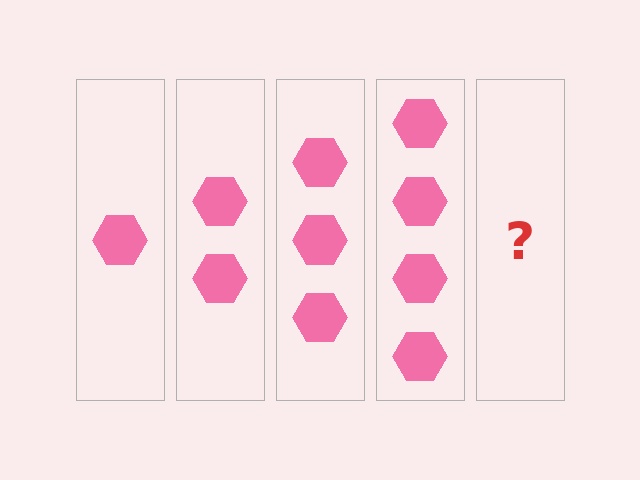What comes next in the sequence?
The next element should be 5 hexagons.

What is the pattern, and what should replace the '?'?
The pattern is that each step adds one more hexagon. The '?' should be 5 hexagons.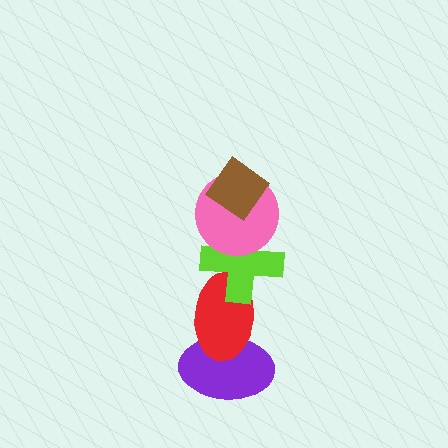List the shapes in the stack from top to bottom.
From top to bottom: the brown diamond, the pink circle, the lime cross, the red ellipse, the purple ellipse.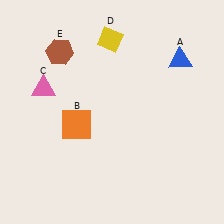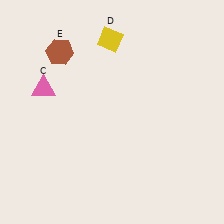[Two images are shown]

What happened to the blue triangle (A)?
The blue triangle (A) was removed in Image 2. It was in the top-right area of Image 1.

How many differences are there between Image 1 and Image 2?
There are 2 differences between the two images.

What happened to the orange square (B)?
The orange square (B) was removed in Image 2. It was in the bottom-left area of Image 1.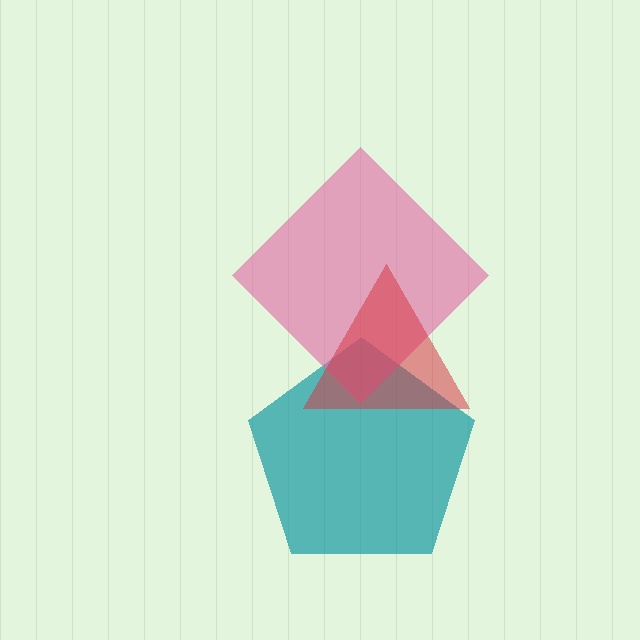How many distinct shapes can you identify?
There are 3 distinct shapes: a teal pentagon, a pink diamond, a red triangle.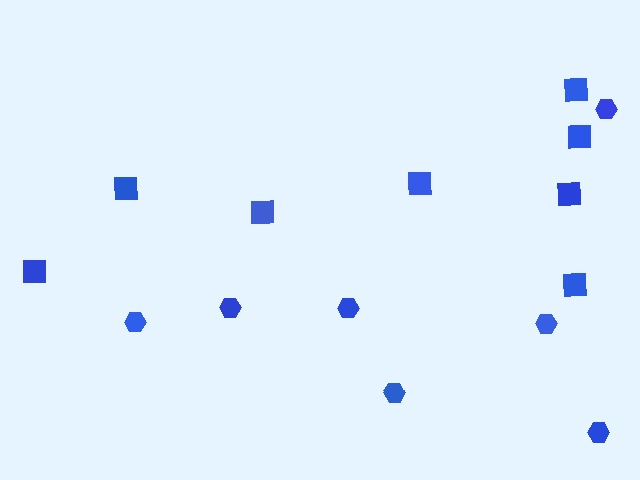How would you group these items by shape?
There are 2 groups: one group of hexagons (7) and one group of squares (8).